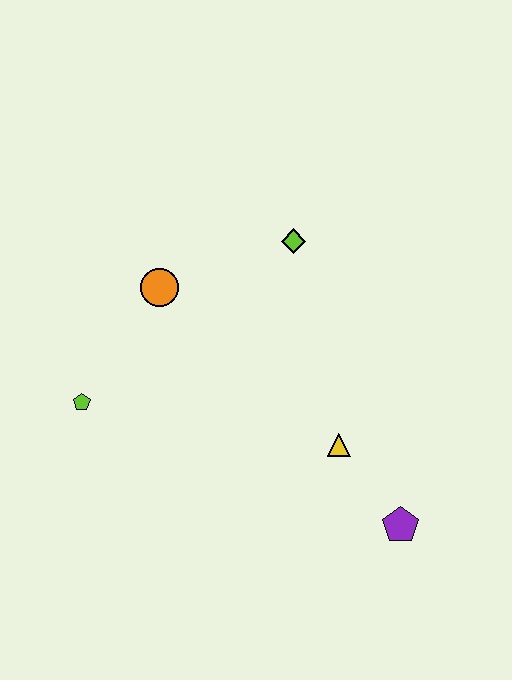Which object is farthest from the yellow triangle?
The lime pentagon is farthest from the yellow triangle.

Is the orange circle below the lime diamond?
Yes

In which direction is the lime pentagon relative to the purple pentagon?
The lime pentagon is to the left of the purple pentagon.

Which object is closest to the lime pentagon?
The orange circle is closest to the lime pentagon.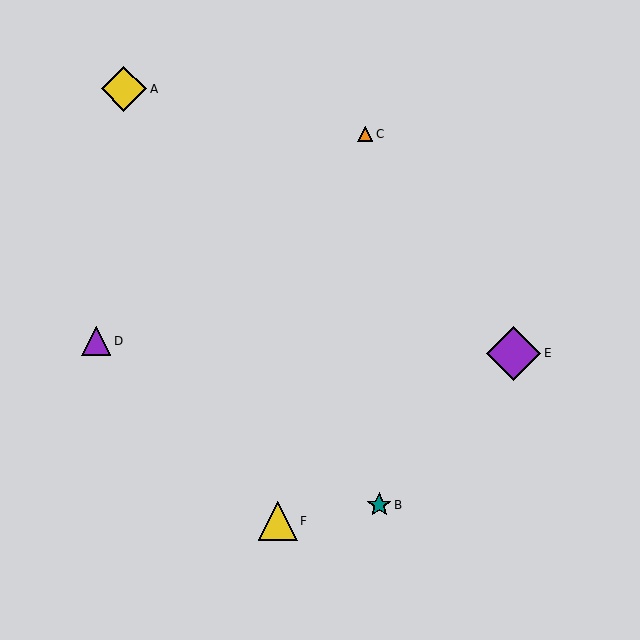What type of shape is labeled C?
Shape C is an orange triangle.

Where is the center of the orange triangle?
The center of the orange triangle is at (365, 134).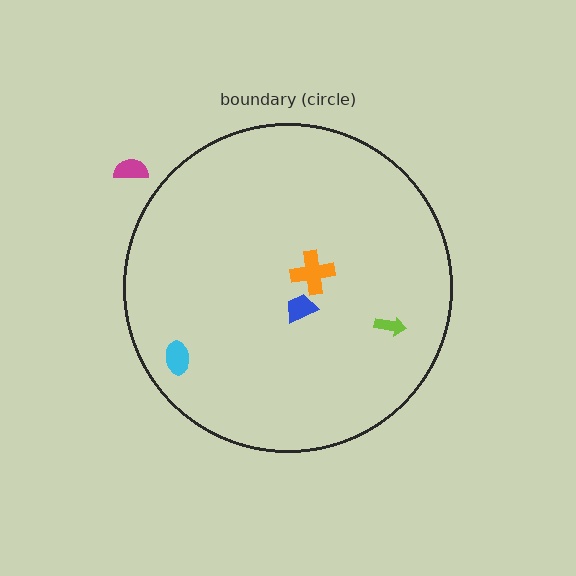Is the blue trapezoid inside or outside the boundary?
Inside.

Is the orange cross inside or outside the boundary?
Inside.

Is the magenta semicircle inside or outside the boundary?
Outside.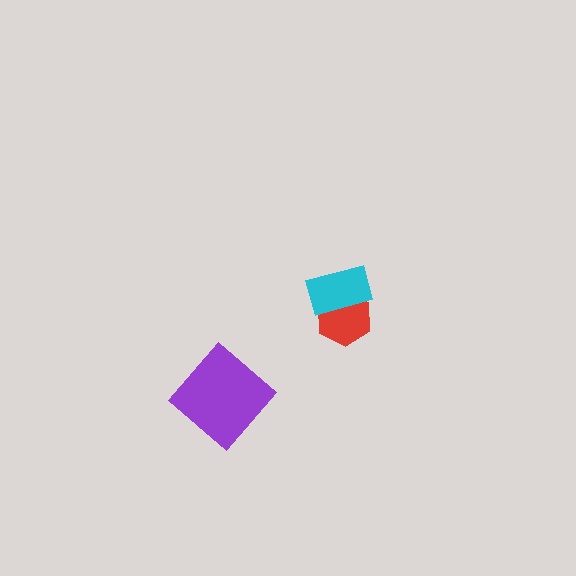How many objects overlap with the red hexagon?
1 object overlaps with the red hexagon.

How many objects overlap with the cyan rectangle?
1 object overlaps with the cyan rectangle.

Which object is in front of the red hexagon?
The cyan rectangle is in front of the red hexagon.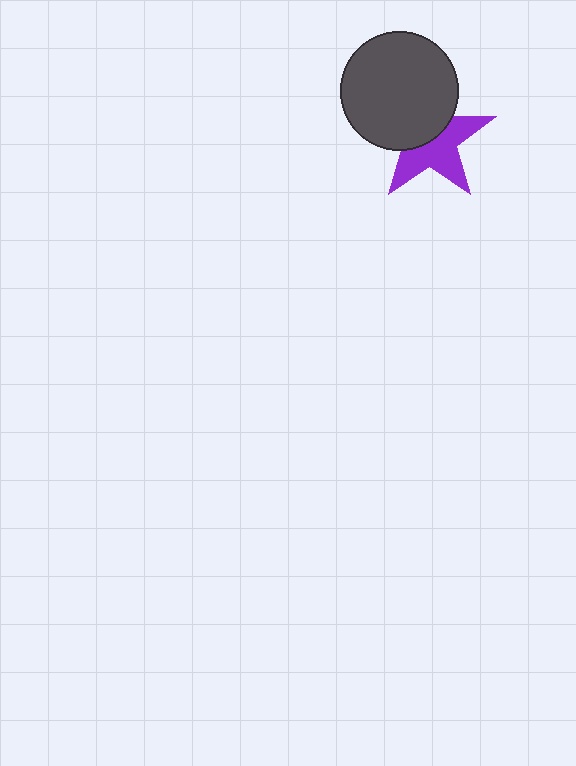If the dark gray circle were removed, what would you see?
You would see the complete purple star.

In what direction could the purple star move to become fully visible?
The purple star could move toward the lower-right. That would shift it out from behind the dark gray circle entirely.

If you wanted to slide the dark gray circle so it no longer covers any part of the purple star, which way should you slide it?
Slide it toward the upper-left — that is the most direct way to separate the two shapes.